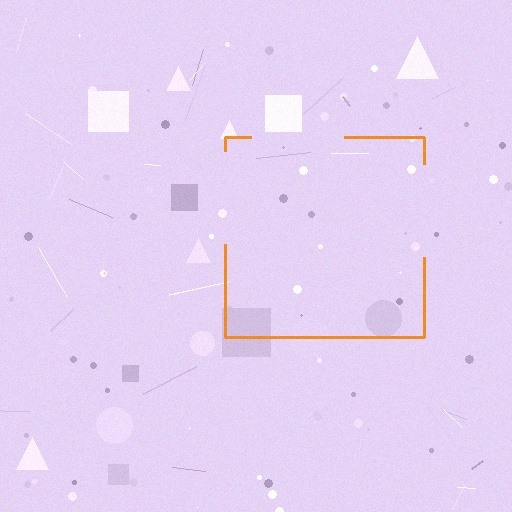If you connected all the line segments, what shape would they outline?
They would outline a square.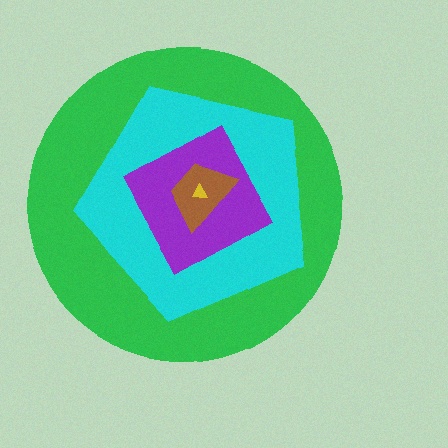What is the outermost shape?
The green circle.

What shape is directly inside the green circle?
The cyan pentagon.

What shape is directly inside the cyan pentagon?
The purple diamond.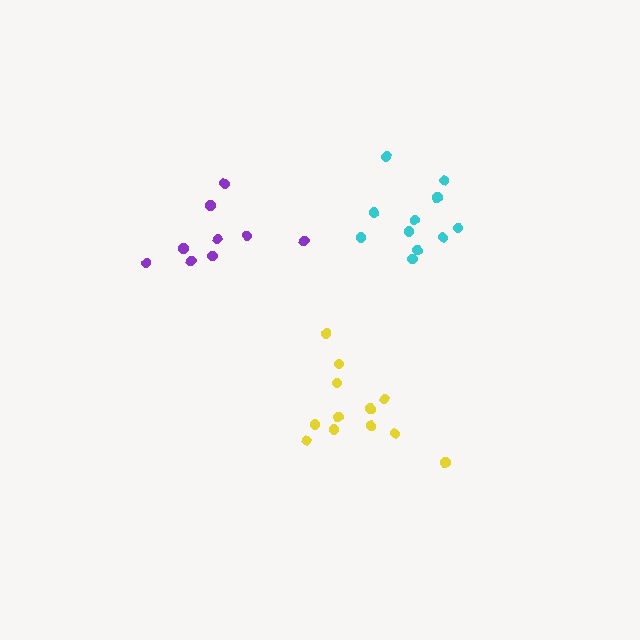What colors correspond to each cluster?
The clusters are colored: yellow, purple, cyan.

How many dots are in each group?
Group 1: 12 dots, Group 2: 9 dots, Group 3: 11 dots (32 total).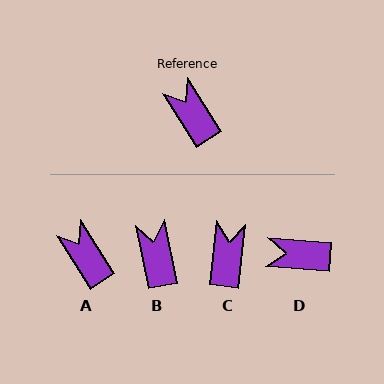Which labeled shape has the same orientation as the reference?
A.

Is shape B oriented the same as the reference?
No, it is off by about 21 degrees.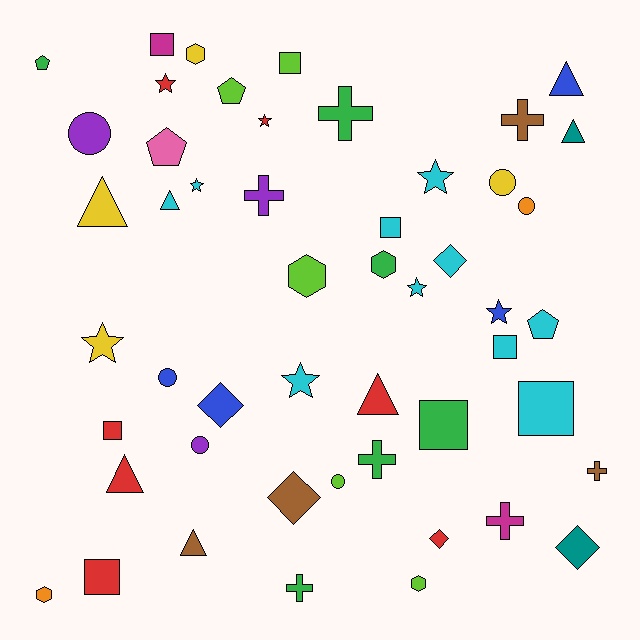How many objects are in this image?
There are 50 objects.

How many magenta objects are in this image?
There are 2 magenta objects.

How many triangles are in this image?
There are 7 triangles.